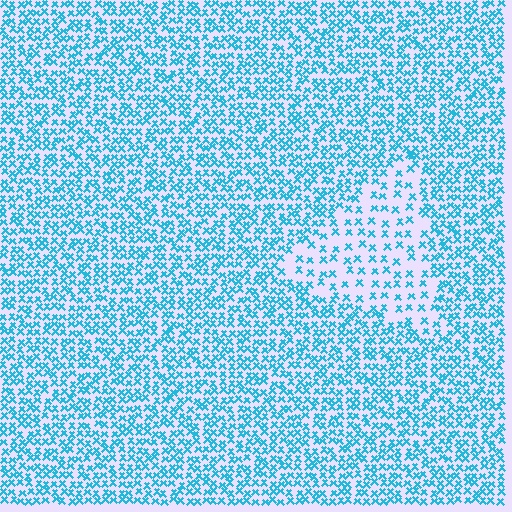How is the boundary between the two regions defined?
The boundary is defined by a change in element density (approximately 2.3x ratio). All elements are the same color, size, and shape.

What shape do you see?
I see a triangle.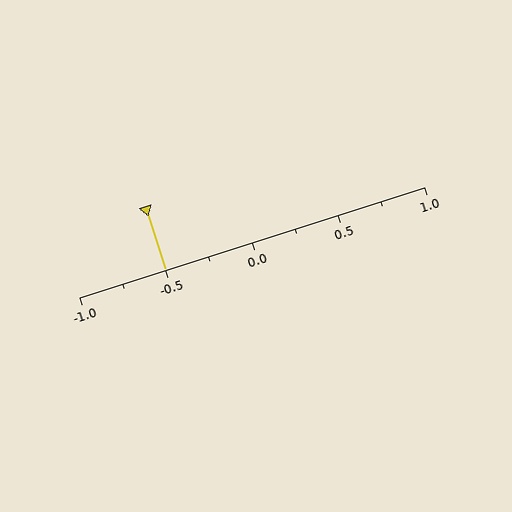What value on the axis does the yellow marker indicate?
The marker indicates approximately -0.5.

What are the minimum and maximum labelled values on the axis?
The axis runs from -1.0 to 1.0.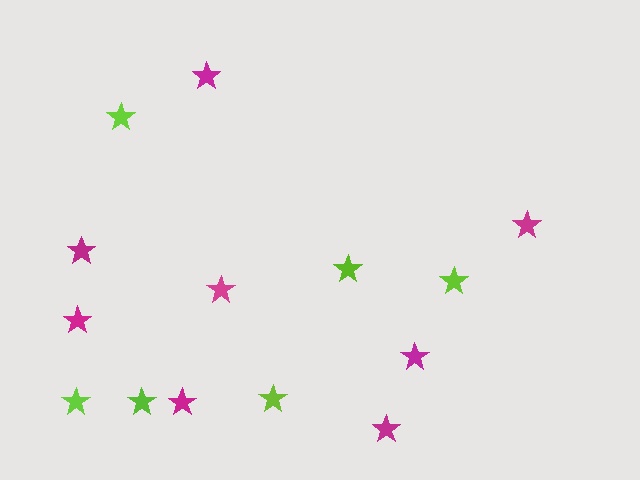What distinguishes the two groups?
There are 2 groups: one group of magenta stars (8) and one group of lime stars (6).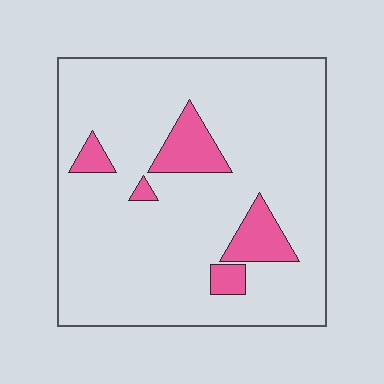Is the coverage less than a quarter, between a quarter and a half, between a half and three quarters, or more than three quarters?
Less than a quarter.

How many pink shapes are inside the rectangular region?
5.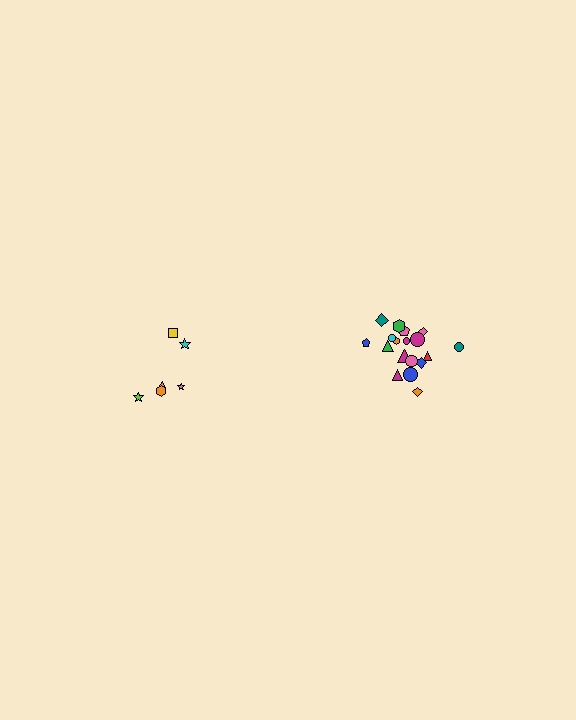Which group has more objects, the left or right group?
The right group.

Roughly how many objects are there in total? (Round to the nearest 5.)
Roughly 25 objects in total.